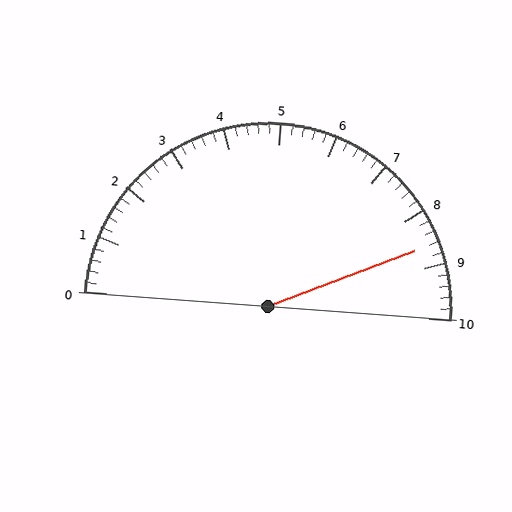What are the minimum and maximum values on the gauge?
The gauge ranges from 0 to 10.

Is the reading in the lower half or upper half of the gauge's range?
The reading is in the upper half of the range (0 to 10).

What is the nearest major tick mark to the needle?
The nearest major tick mark is 9.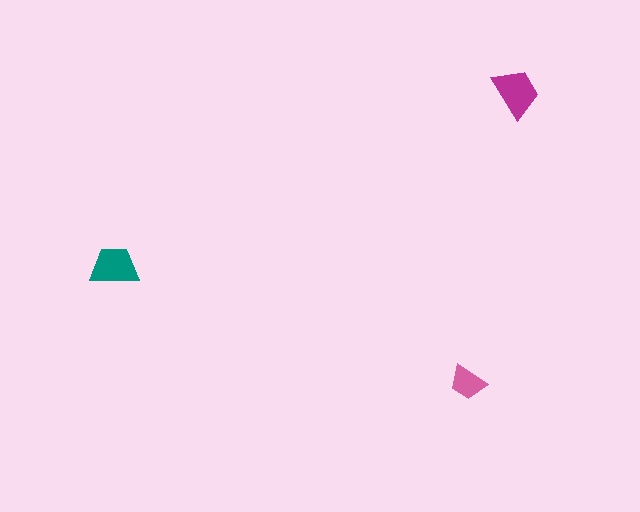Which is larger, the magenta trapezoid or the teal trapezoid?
The magenta one.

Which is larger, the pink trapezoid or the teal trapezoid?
The teal one.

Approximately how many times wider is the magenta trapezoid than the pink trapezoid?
About 1.5 times wider.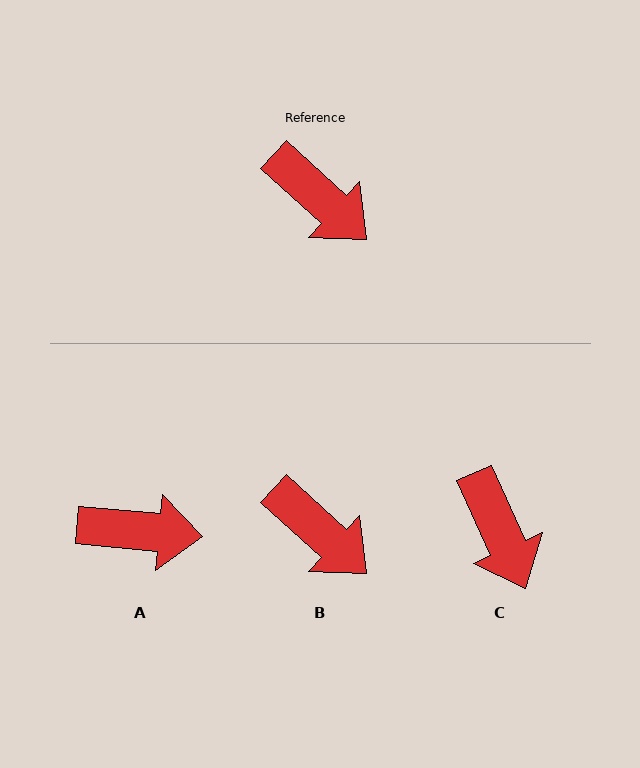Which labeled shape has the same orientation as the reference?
B.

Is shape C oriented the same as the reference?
No, it is off by about 23 degrees.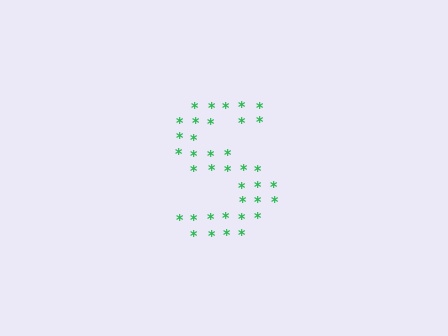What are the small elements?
The small elements are asterisks.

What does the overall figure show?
The overall figure shows the letter S.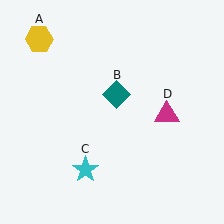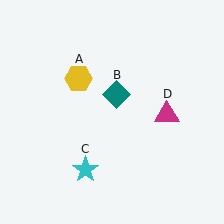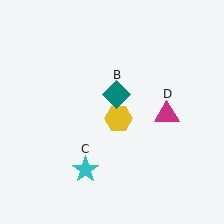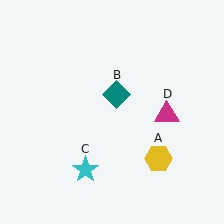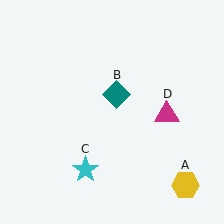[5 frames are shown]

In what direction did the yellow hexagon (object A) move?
The yellow hexagon (object A) moved down and to the right.